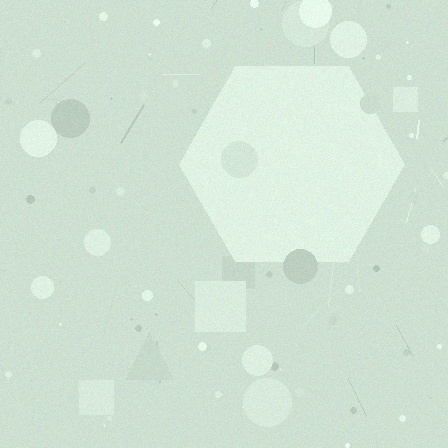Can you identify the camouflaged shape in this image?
The camouflaged shape is a hexagon.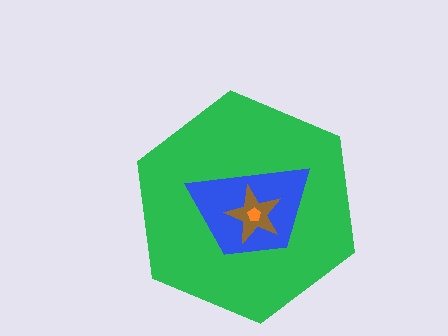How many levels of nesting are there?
4.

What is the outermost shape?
The green hexagon.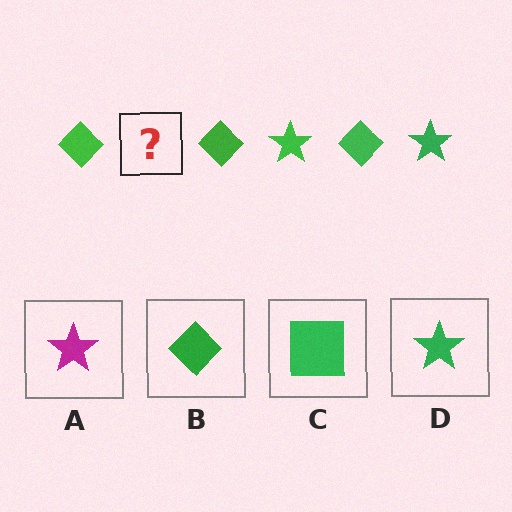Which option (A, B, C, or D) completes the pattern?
D.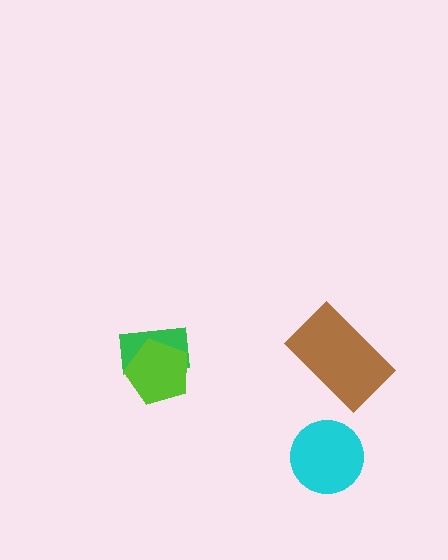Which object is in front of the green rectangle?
The lime pentagon is in front of the green rectangle.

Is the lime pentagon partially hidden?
No, no other shape covers it.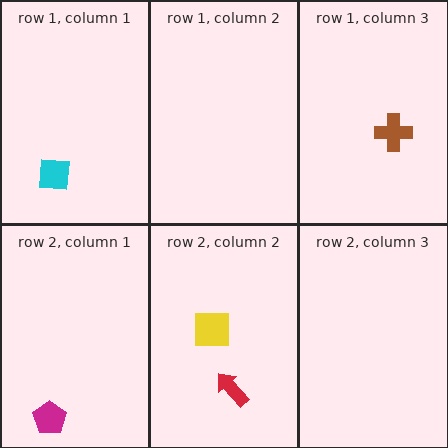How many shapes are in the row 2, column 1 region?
1.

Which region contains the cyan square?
The row 1, column 1 region.